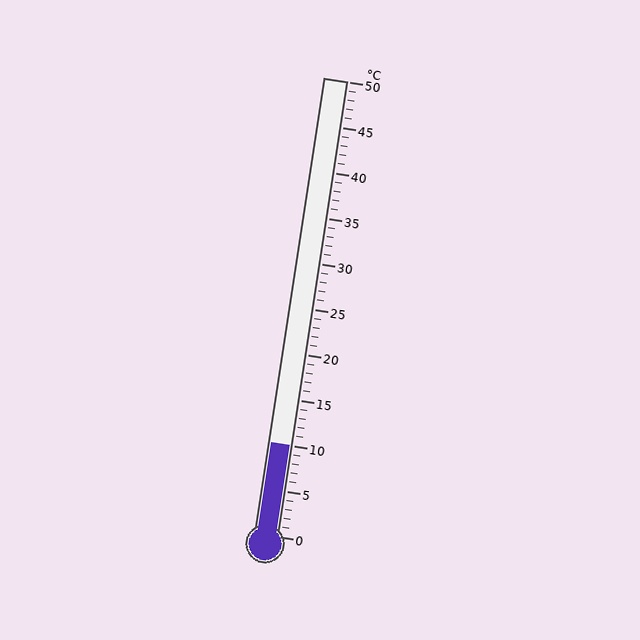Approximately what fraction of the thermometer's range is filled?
The thermometer is filled to approximately 20% of its range.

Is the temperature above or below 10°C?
The temperature is at 10°C.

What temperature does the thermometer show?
The thermometer shows approximately 10°C.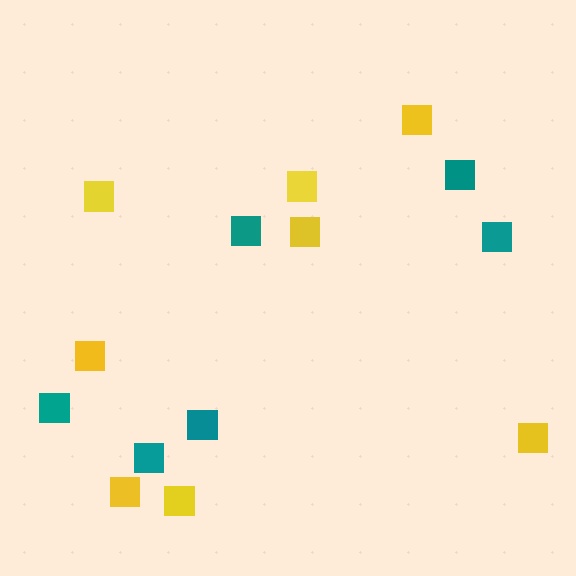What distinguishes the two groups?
There are 2 groups: one group of teal squares (6) and one group of yellow squares (8).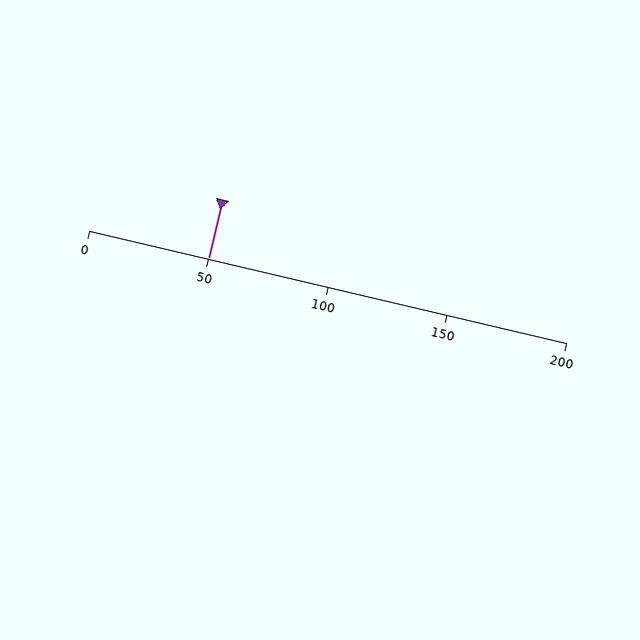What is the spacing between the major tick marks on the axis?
The major ticks are spaced 50 apart.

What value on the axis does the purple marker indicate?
The marker indicates approximately 50.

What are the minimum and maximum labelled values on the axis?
The axis runs from 0 to 200.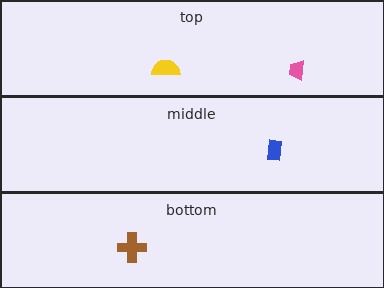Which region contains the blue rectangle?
The middle region.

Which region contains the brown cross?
The bottom region.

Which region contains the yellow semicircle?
The top region.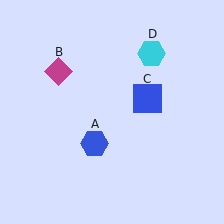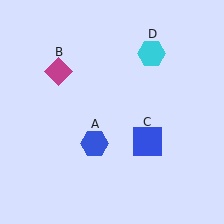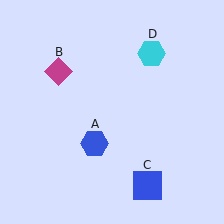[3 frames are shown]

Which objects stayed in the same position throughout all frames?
Blue hexagon (object A) and magenta diamond (object B) and cyan hexagon (object D) remained stationary.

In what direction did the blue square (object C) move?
The blue square (object C) moved down.